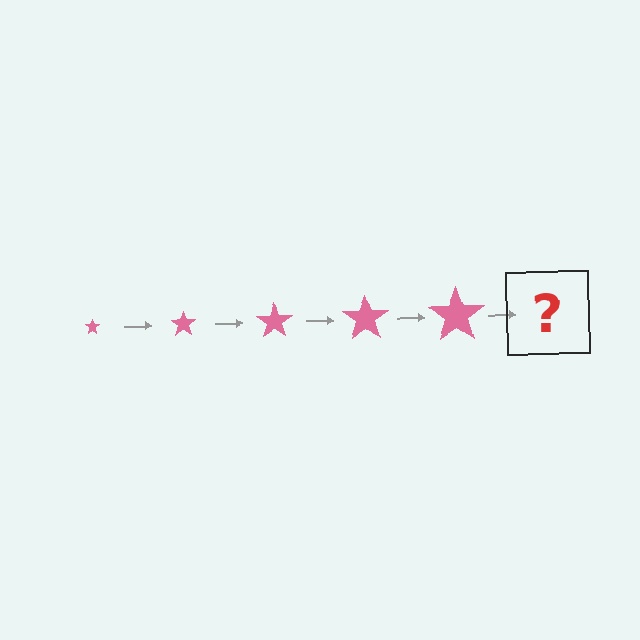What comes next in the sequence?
The next element should be a pink star, larger than the previous one.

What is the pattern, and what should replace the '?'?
The pattern is that the star gets progressively larger each step. The '?' should be a pink star, larger than the previous one.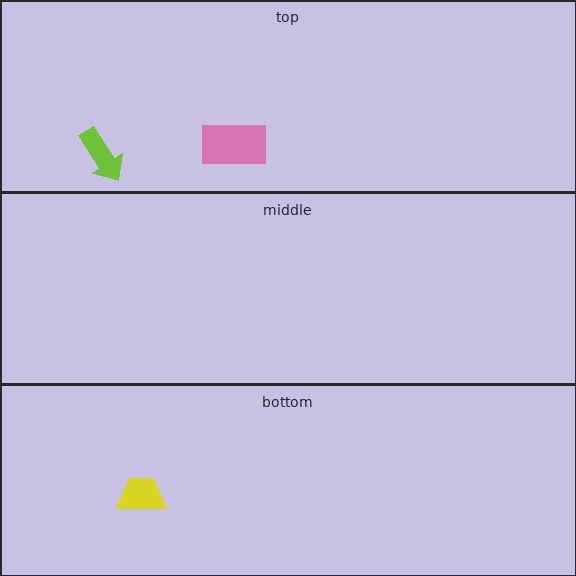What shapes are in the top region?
The pink rectangle, the lime arrow.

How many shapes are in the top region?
2.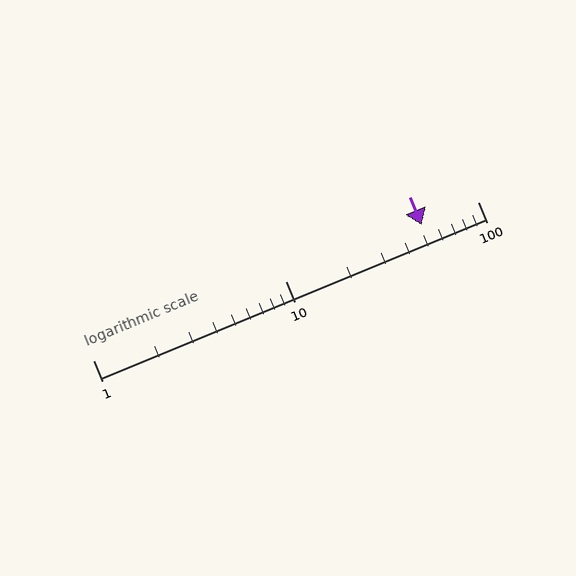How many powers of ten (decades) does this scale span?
The scale spans 2 decades, from 1 to 100.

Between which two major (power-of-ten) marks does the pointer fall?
The pointer is between 10 and 100.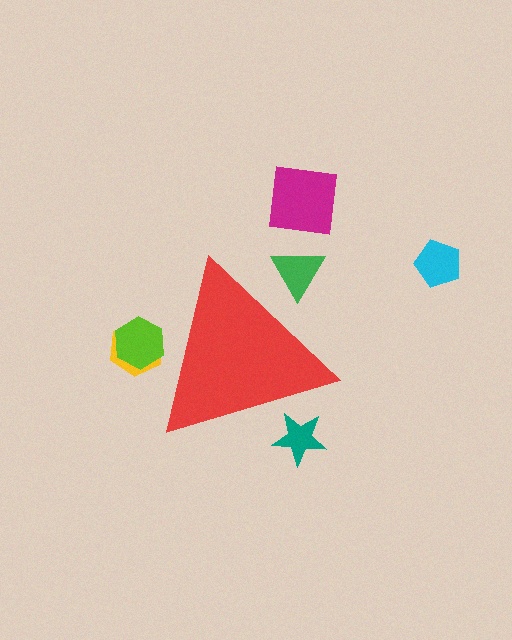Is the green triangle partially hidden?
Yes, the green triangle is partially hidden behind the red triangle.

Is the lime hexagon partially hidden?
Yes, the lime hexagon is partially hidden behind the red triangle.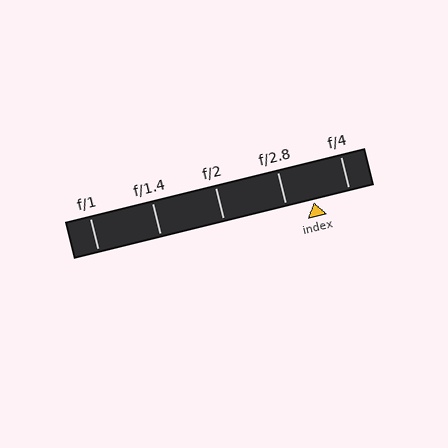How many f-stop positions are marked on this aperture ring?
There are 5 f-stop positions marked.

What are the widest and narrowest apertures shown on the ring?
The widest aperture shown is f/1 and the narrowest is f/4.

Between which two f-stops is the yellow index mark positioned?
The index mark is between f/2.8 and f/4.